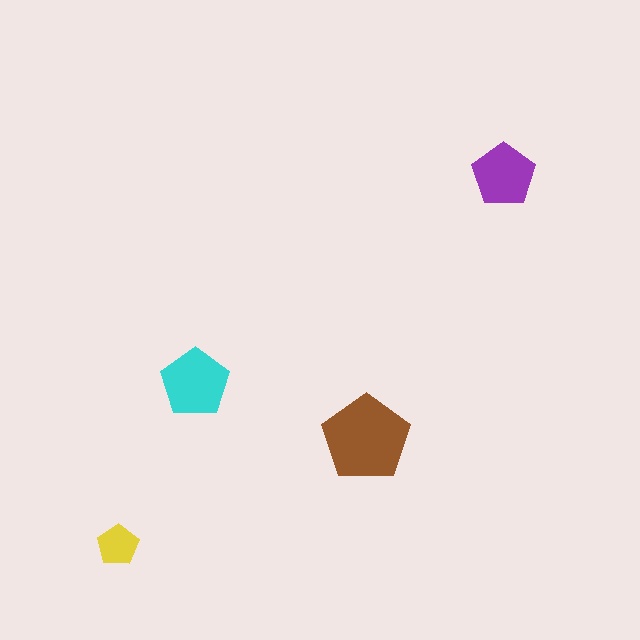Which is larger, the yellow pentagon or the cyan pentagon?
The cyan one.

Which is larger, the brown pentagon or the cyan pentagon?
The brown one.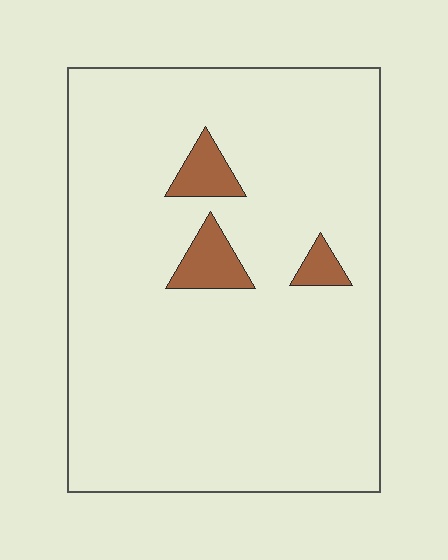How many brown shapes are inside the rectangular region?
3.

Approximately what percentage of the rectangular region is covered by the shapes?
Approximately 5%.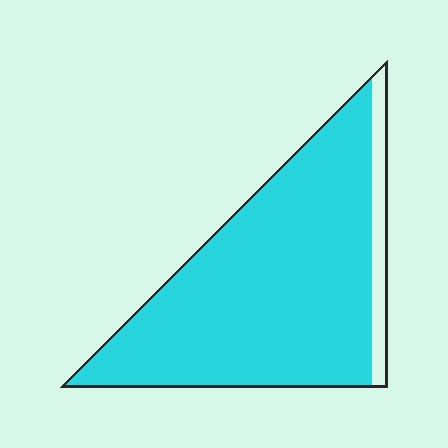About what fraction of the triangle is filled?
About nine tenths (9/10).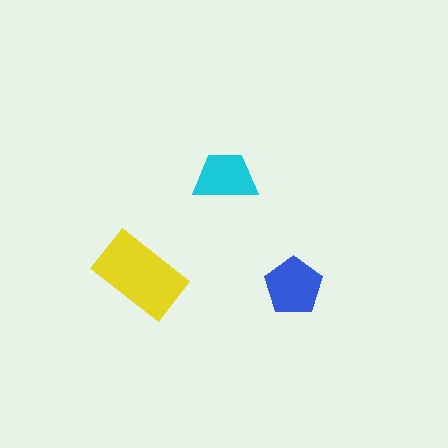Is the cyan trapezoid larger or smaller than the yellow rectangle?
Smaller.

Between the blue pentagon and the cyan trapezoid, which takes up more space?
The blue pentagon.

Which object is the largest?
The yellow rectangle.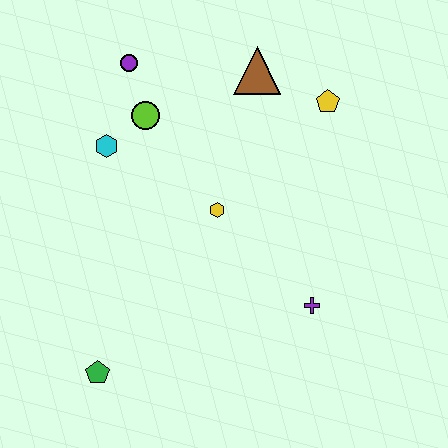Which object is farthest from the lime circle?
The green pentagon is farthest from the lime circle.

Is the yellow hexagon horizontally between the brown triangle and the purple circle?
Yes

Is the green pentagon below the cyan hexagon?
Yes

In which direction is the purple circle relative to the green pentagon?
The purple circle is above the green pentagon.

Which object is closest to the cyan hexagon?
The lime circle is closest to the cyan hexagon.